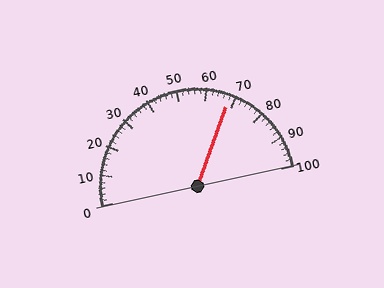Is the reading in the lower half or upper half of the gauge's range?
The reading is in the upper half of the range (0 to 100).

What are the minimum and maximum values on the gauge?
The gauge ranges from 0 to 100.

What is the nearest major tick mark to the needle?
The nearest major tick mark is 70.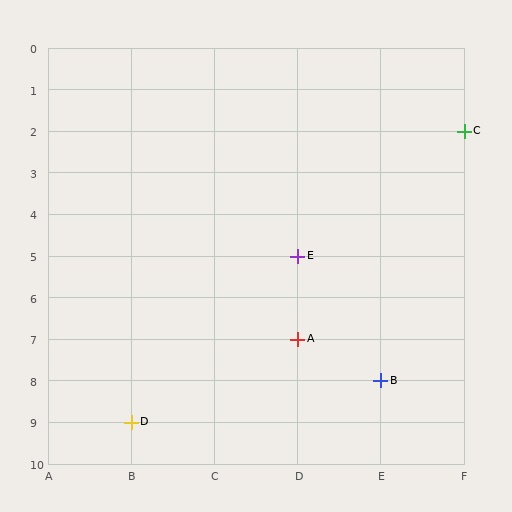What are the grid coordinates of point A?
Point A is at grid coordinates (D, 7).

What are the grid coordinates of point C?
Point C is at grid coordinates (F, 2).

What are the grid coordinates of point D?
Point D is at grid coordinates (B, 9).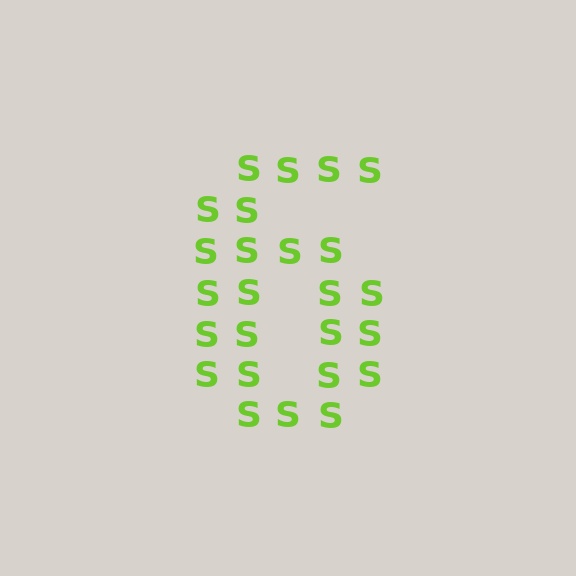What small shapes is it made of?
It is made of small letter S's.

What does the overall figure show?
The overall figure shows the digit 6.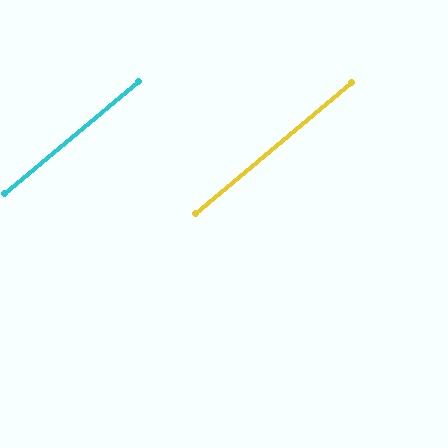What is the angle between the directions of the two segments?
Approximately 0 degrees.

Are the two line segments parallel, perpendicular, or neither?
Parallel — their directions differ by only 0.0°.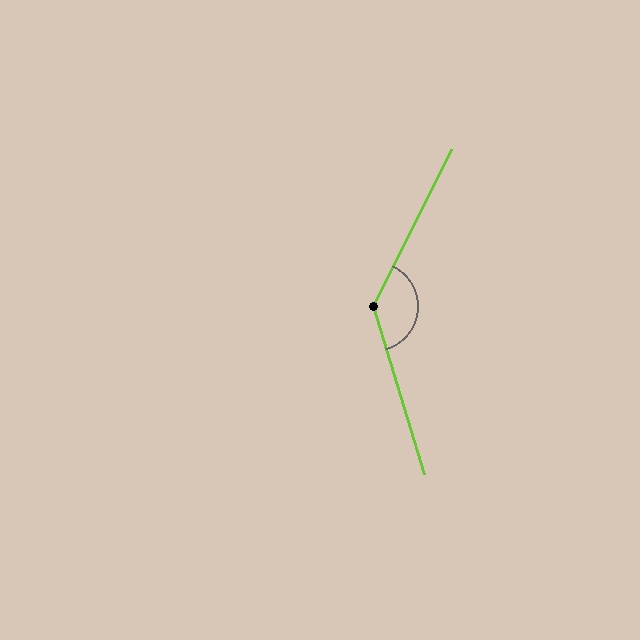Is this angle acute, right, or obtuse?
It is obtuse.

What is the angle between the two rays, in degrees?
Approximately 137 degrees.